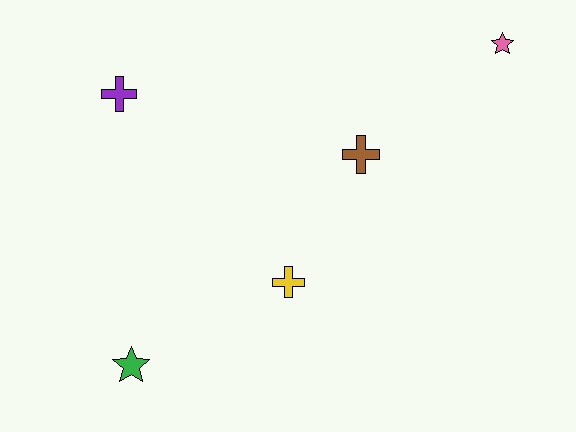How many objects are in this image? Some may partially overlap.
There are 5 objects.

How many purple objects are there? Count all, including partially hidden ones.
There is 1 purple object.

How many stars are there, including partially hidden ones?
There are 2 stars.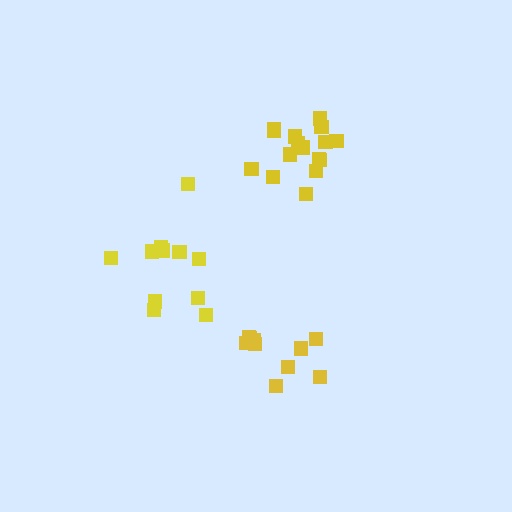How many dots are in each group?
Group 1: 11 dots, Group 2: 16 dots, Group 3: 10 dots (37 total).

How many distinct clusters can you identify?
There are 3 distinct clusters.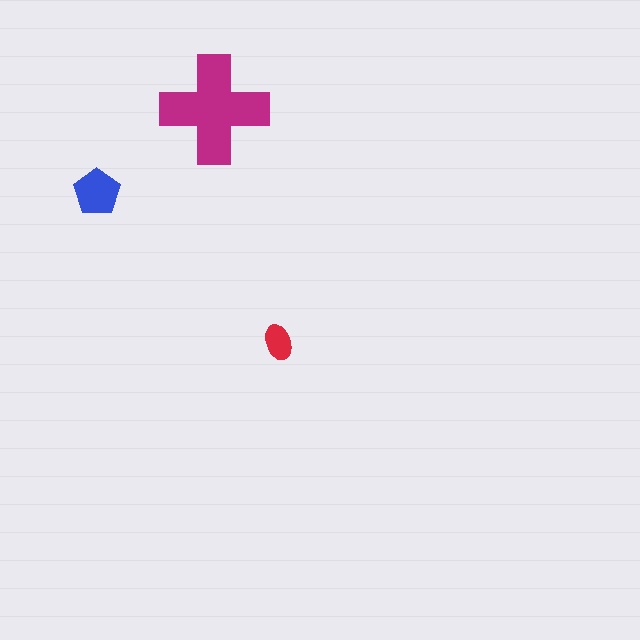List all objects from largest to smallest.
The magenta cross, the blue pentagon, the red ellipse.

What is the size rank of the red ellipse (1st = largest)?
3rd.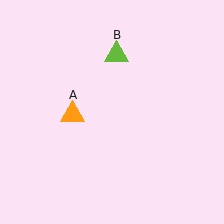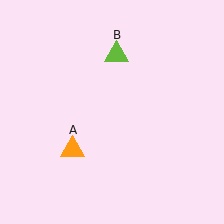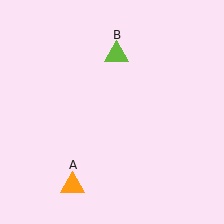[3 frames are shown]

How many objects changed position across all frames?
1 object changed position: orange triangle (object A).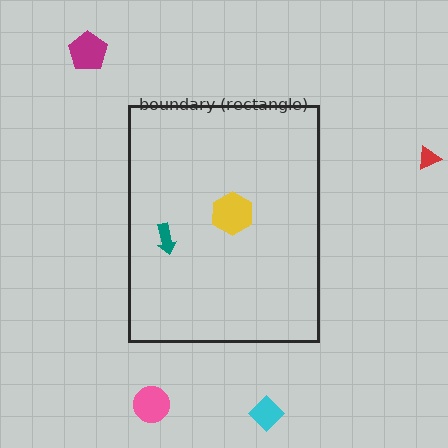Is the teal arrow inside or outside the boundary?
Inside.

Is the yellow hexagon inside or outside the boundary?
Inside.